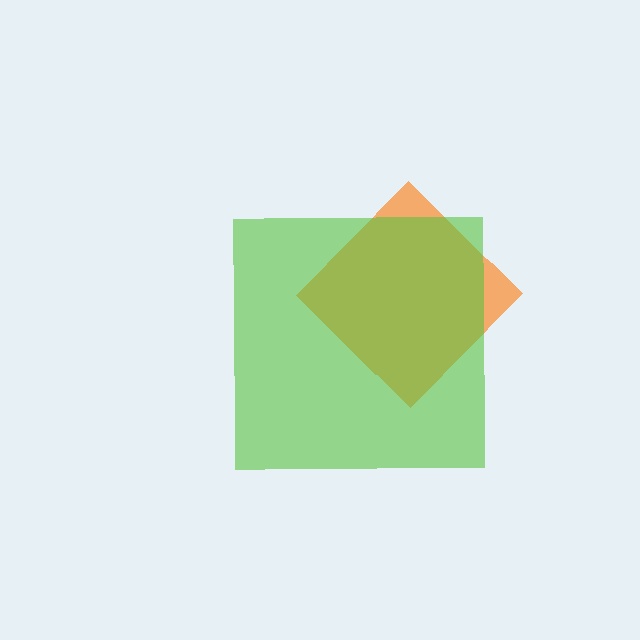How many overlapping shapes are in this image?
There are 2 overlapping shapes in the image.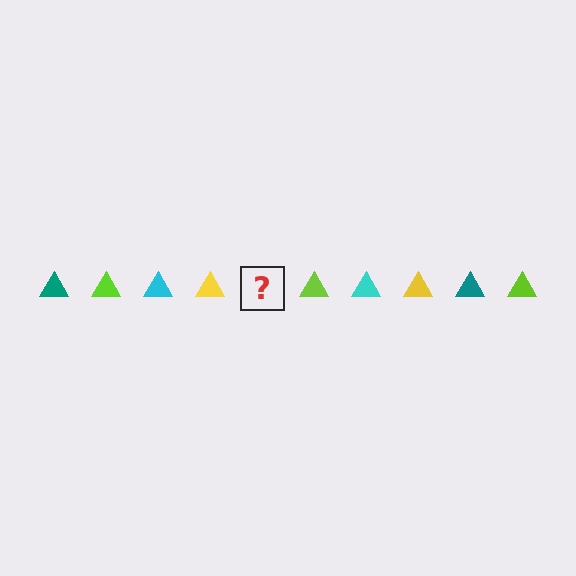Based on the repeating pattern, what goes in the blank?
The blank should be a teal triangle.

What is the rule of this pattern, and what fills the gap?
The rule is that the pattern cycles through teal, lime, cyan, yellow triangles. The gap should be filled with a teal triangle.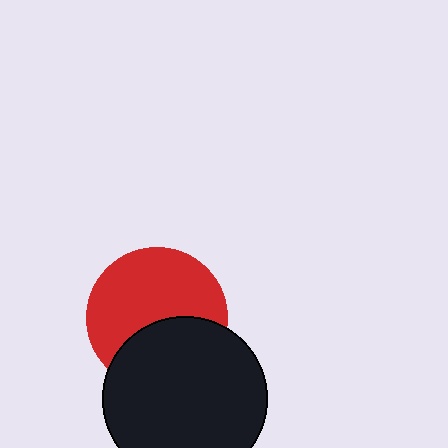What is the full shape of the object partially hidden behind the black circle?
The partially hidden object is a red circle.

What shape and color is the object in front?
The object in front is a black circle.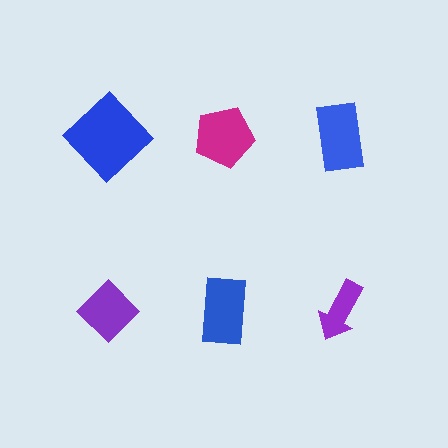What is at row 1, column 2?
A magenta pentagon.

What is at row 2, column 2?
A blue rectangle.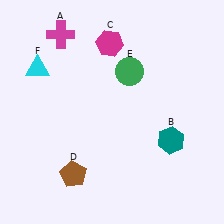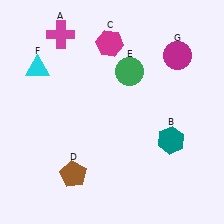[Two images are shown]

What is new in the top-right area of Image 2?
A magenta circle (G) was added in the top-right area of Image 2.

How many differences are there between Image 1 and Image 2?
There is 1 difference between the two images.